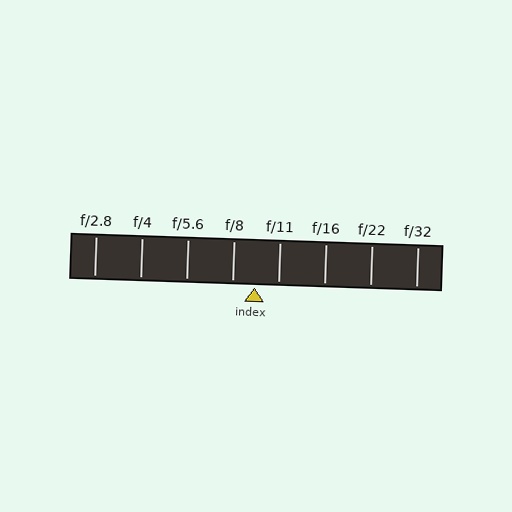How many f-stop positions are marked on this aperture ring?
There are 8 f-stop positions marked.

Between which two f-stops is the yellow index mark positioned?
The index mark is between f/8 and f/11.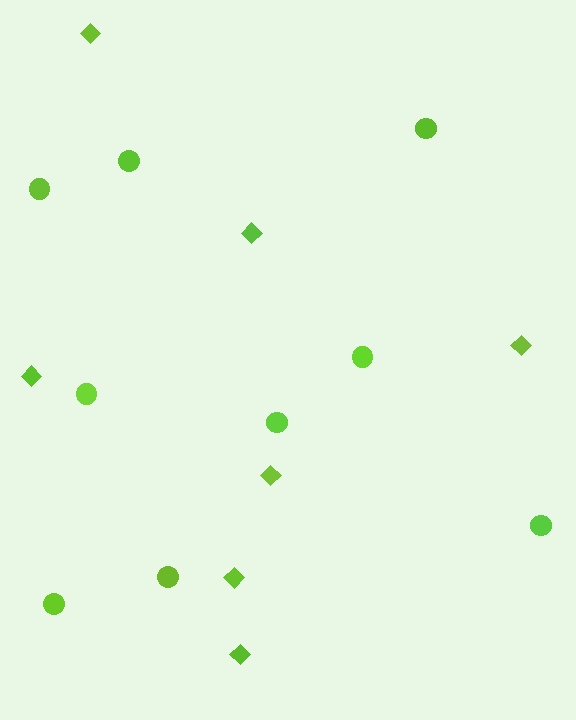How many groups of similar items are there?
There are 2 groups: one group of circles (9) and one group of diamonds (7).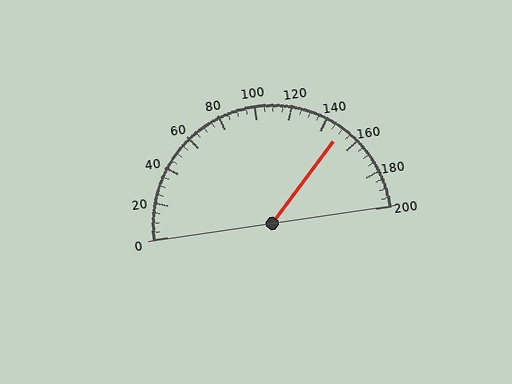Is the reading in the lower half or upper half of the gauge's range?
The reading is in the upper half of the range (0 to 200).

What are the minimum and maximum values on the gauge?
The gauge ranges from 0 to 200.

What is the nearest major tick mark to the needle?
The nearest major tick mark is 160.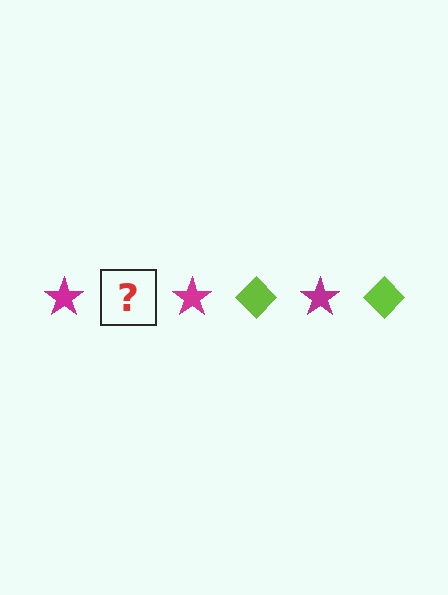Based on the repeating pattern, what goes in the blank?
The blank should be a lime diamond.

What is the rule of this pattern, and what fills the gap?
The rule is that the pattern alternates between magenta star and lime diamond. The gap should be filled with a lime diamond.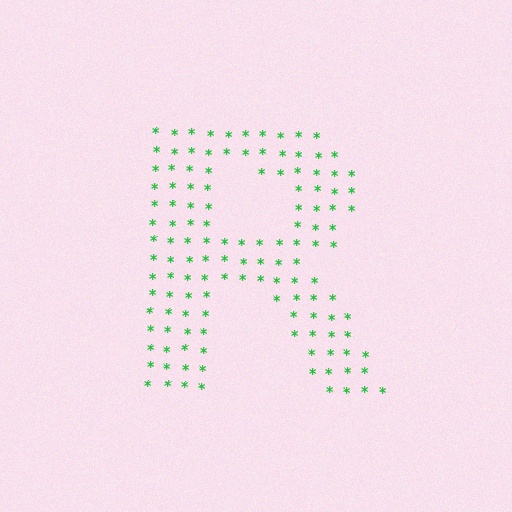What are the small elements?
The small elements are asterisks.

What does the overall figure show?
The overall figure shows the letter R.